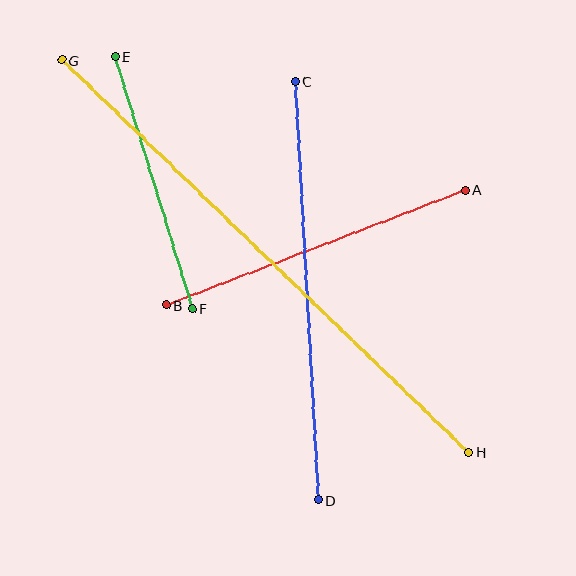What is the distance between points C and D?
The distance is approximately 419 pixels.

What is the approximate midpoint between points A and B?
The midpoint is at approximately (316, 248) pixels.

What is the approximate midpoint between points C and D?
The midpoint is at approximately (307, 291) pixels.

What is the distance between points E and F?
The distance is approximately 264 pixels.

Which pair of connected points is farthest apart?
Points G and H are farthest apart.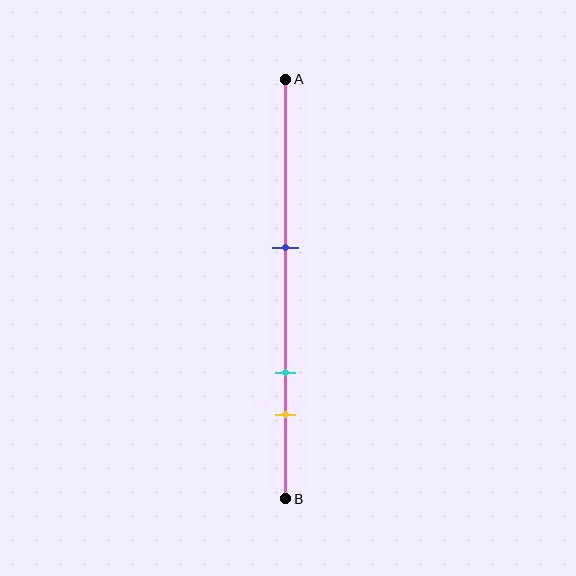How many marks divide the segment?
There are 3 marks dividing the segment.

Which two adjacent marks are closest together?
The cyan and yellow marks are the closest adjacent pair.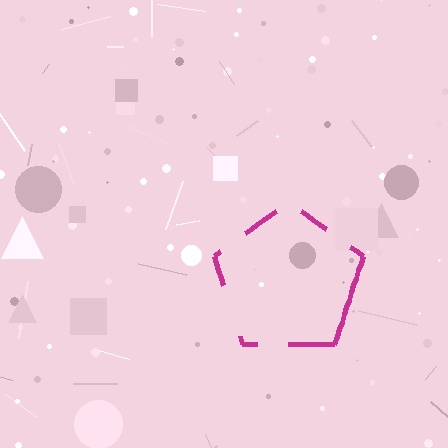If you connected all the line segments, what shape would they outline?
They would outline a pentagon.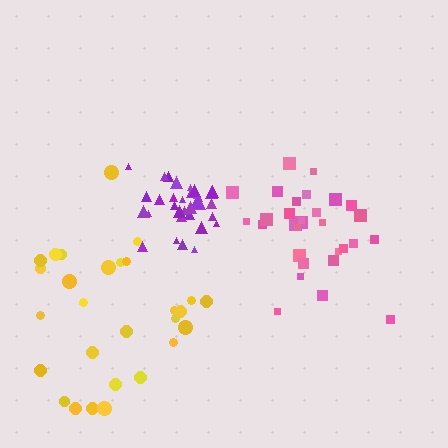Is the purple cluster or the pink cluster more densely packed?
Purple.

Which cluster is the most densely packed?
Purple.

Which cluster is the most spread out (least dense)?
Yellow.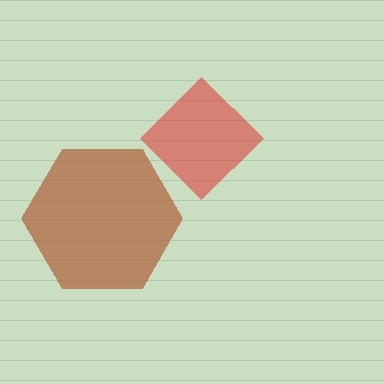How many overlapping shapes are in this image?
There are 2 overlapping shapes in the image.